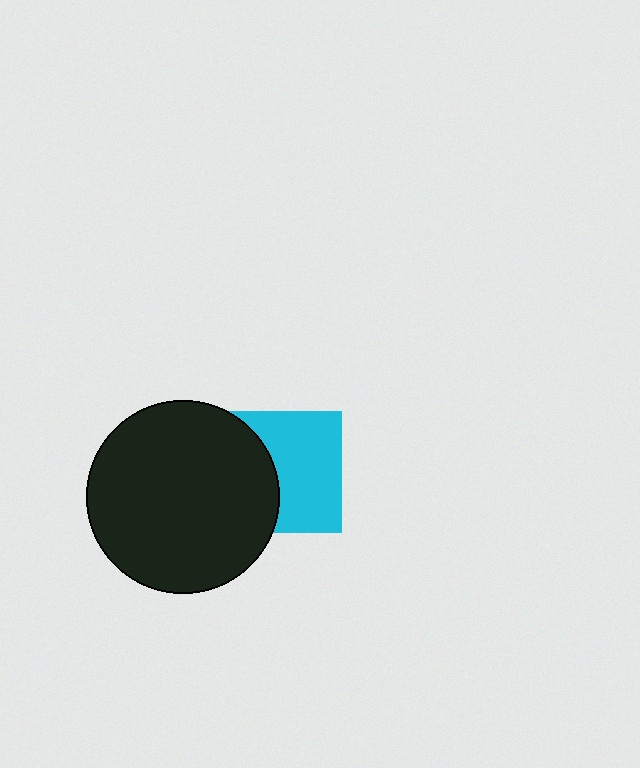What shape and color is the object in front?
The object in front is a black circle.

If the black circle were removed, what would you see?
You would see the complete cyan square.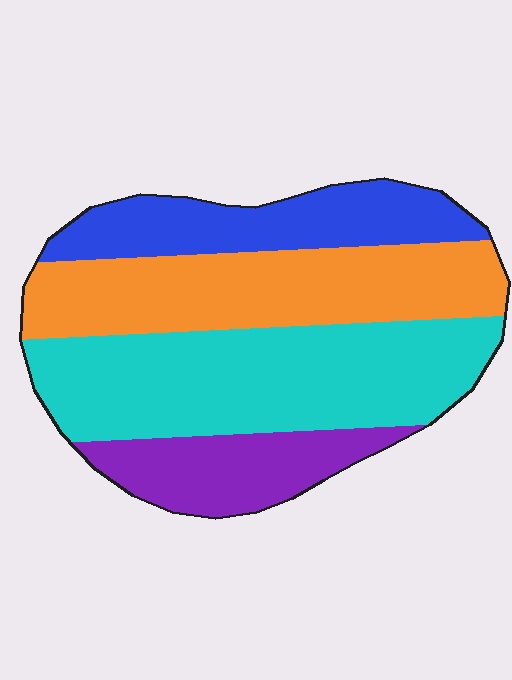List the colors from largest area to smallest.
From largest to smallest: cyan, orange, blue, purple.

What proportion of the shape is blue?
Blue takes up about one fifth (1/5) of the shape.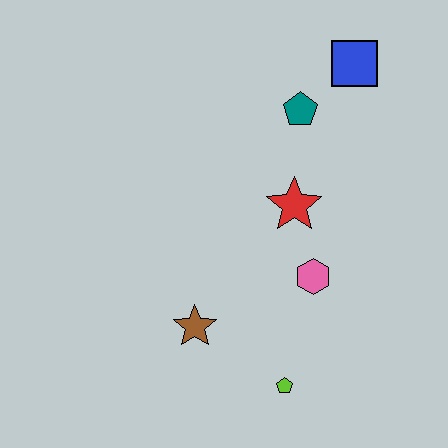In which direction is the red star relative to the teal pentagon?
The red star is below the teal pentagon.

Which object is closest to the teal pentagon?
The blue square is closest to the teal pentagon.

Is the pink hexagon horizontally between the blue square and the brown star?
Yes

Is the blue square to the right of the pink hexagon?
Yes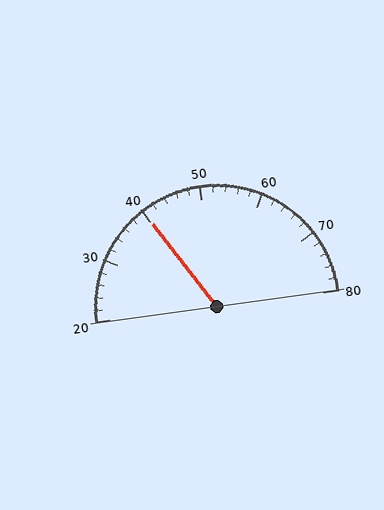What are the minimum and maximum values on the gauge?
The gauge ranges from 20 to 80.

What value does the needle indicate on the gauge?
The needle indicates approximately 40.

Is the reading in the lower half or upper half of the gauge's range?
The reading is in the lower half of the range (20 to 80).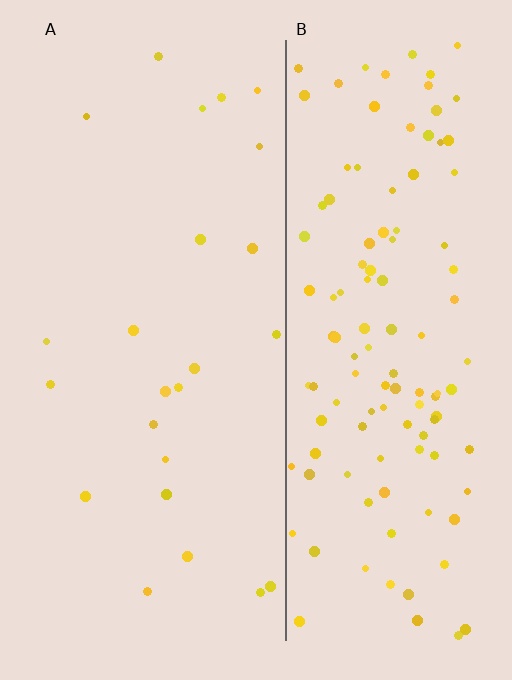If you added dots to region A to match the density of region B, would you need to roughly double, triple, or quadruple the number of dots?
Approximately quadruple.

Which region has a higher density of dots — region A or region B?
B (the right).